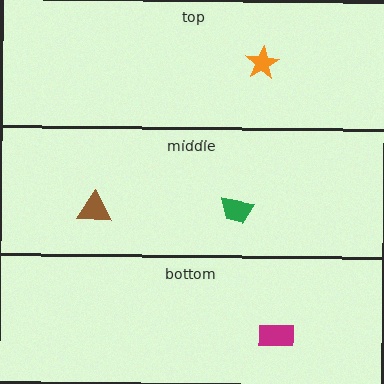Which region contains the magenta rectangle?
The bottom region.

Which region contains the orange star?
The top region.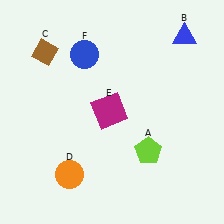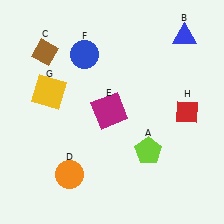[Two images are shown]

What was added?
A yellow square (G), a red diamond (H) were added in Image 2.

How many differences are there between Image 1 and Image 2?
There are 2 differences between the two images.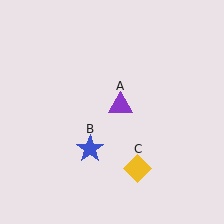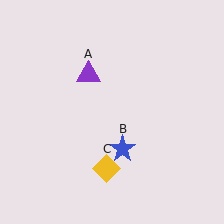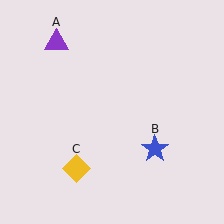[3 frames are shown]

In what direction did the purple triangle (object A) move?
The purple triangle (object A) moved up and to the left.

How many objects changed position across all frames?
3 objects changed position: purple triangle (object A), blue star (object B), yellow diamond (object C).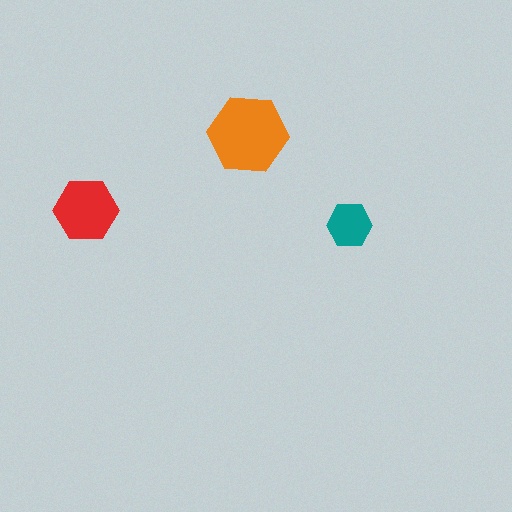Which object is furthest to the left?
The red hexagon is leftmost.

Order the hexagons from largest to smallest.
the orange one, the red one, the teal one.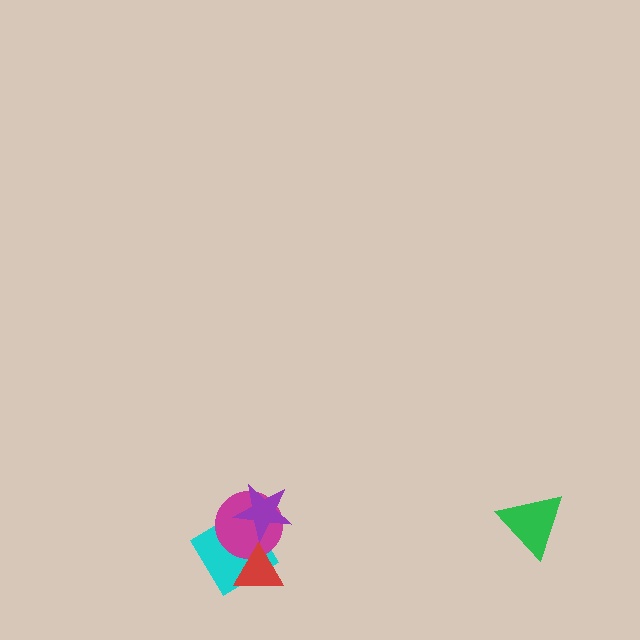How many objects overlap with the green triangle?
0 objects overlap with the green triangle.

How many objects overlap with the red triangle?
2 objects overlap with the red triangle.